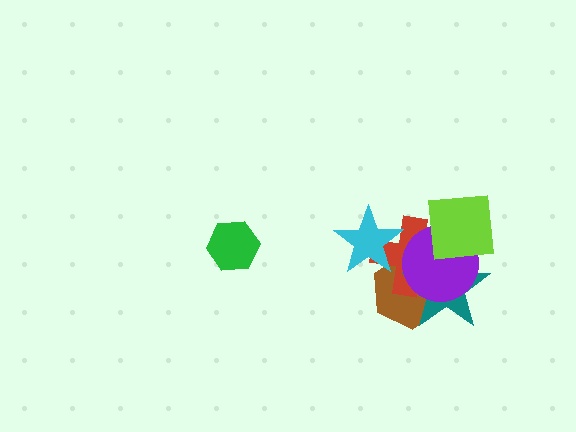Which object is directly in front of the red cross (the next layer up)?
The teal star is directly in front of the red cross.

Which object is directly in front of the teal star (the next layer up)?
The purple circle is directly in front of the teal star.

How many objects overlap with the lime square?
3 objects overlap with the lime square.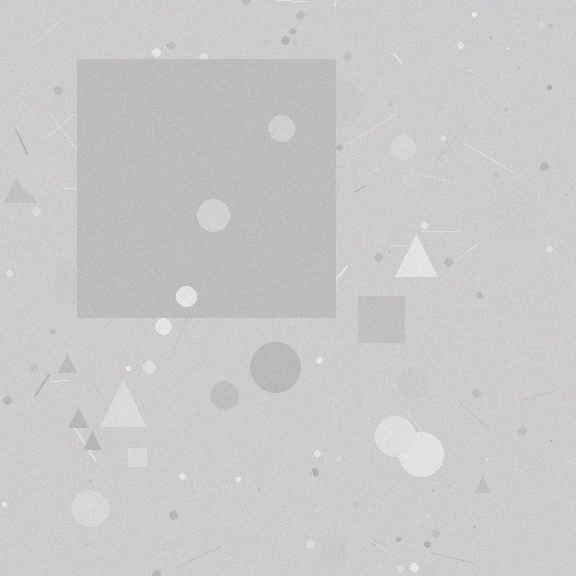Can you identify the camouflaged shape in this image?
The camouflaged shape is a square.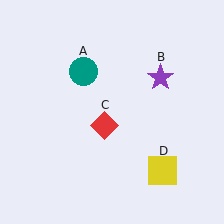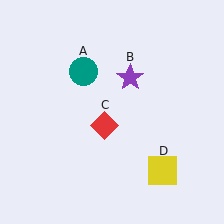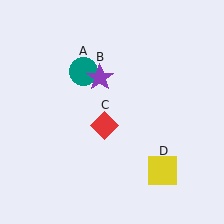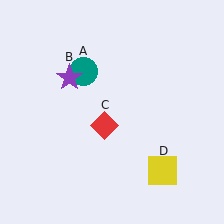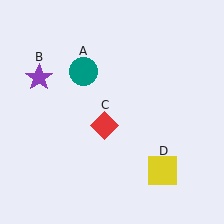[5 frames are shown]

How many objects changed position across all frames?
1 object changed position: purple star (object B).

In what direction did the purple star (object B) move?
The purple star (object B) moved left.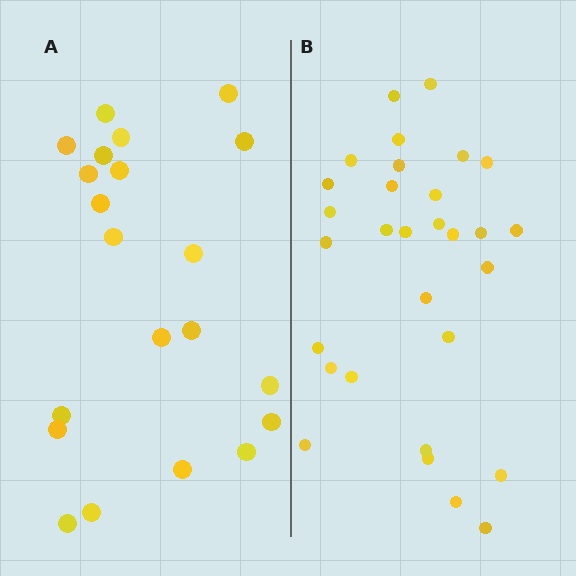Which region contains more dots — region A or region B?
Region B (the right region) has more dots.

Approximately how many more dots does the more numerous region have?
Region B has roughly 8 or so more dots than region A.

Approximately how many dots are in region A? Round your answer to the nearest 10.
About 20 dots. (The exact count is 21, which rounds to 20.)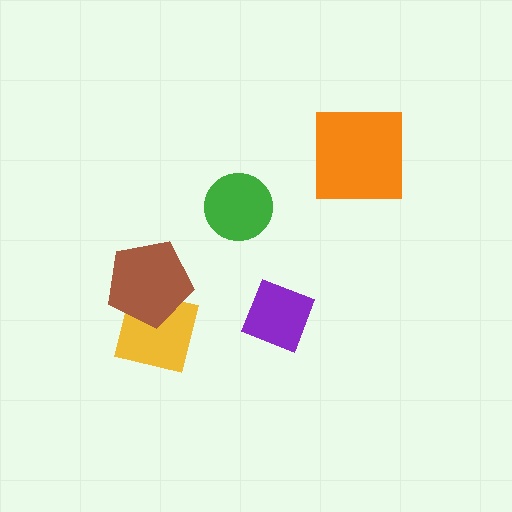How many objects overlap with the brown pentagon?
1 object overlaps with the brown pentagon.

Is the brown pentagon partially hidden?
No, no other shape covers it.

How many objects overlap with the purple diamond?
0 objects overlap with the purple diamond.